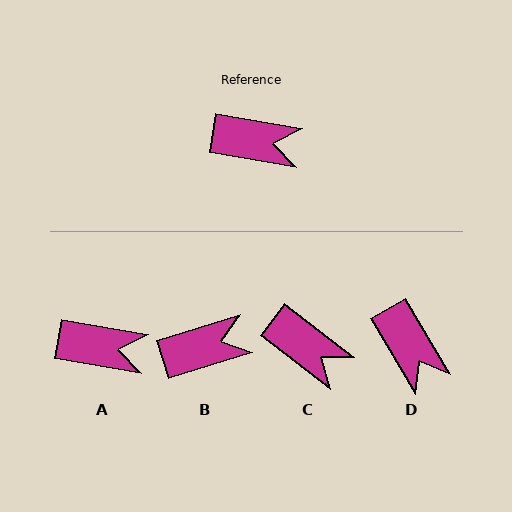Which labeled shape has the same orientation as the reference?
A.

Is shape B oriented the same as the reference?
No, it is off by about 27 degrees.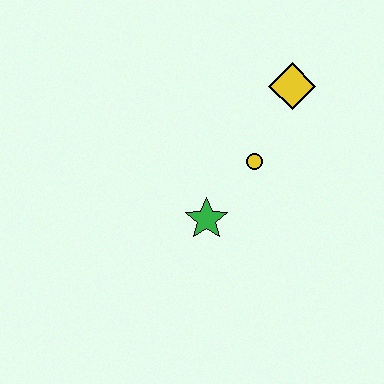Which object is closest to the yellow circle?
The green star is closest to the yellow circle.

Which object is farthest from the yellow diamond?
The green star is farthest from the yellow diamond.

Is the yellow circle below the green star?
No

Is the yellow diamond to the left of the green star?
No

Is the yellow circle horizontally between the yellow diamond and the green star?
Yes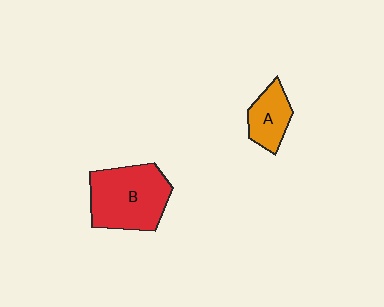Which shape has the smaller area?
Shape A (orange).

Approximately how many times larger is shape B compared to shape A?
Approximately 2.1 times.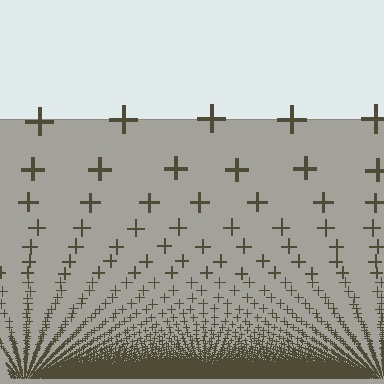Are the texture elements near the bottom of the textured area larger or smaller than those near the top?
Smaller. The gradient is inverted — elements near the bottom are smaller and denser.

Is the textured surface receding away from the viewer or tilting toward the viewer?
The surface appears to tilt toward the viewer. Texture elements get larger and sparser toward the top.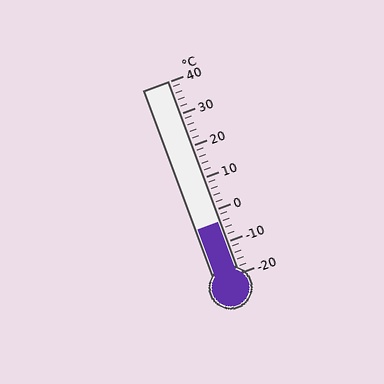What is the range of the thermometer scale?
The thermometer scale ranges from -20°C to 40°C.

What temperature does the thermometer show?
The thermometer shows approximately -4°C.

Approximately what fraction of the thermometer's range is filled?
The thermometer is filled to approximately 25% of its range.